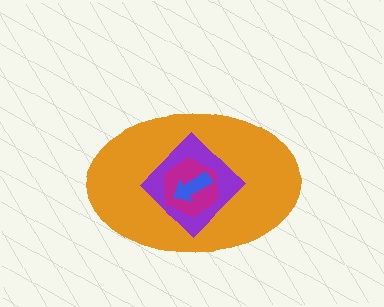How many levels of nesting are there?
4.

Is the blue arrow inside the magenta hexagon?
Yes.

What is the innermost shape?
The blue arrow.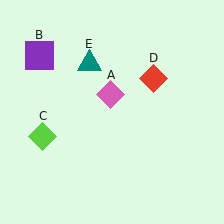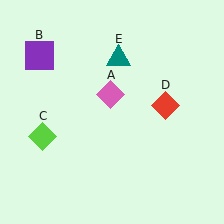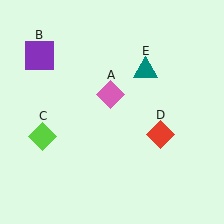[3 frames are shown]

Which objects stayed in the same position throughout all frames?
Pink diamond (object A) and purple square (object B) and lime diamond (object C) remained stationary.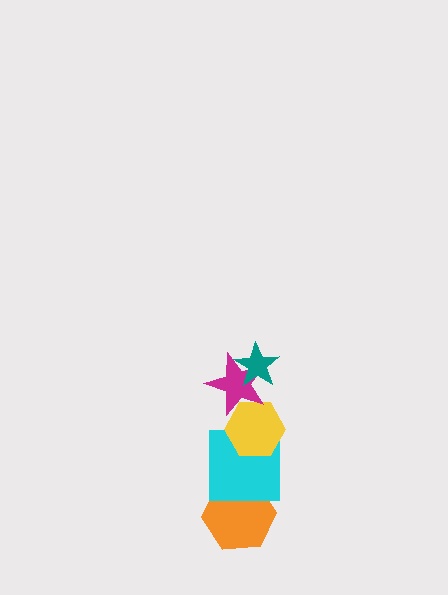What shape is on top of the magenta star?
The teal star is on top of the magenta star.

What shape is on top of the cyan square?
The yellow hexagon is on top of the cyan square.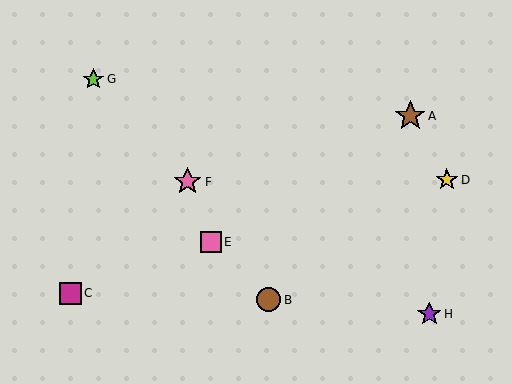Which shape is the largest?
The brown star (labeled A) is the largest.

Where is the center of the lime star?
The center of the lime star is at (93, 79).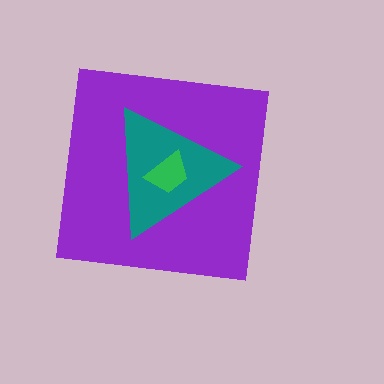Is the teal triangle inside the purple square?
Yes.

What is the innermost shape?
The green trapezoid.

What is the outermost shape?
The purple square.